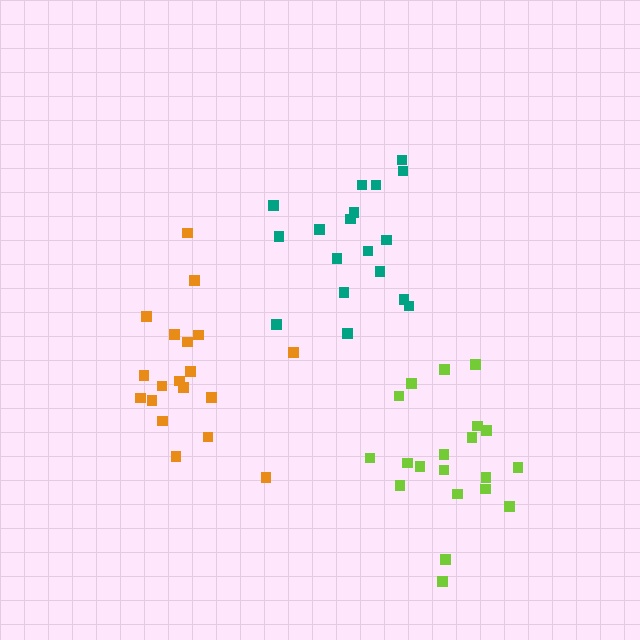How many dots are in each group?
Group 1: 18 dots, Group 2: 20 dots, Group 3: 19 dots (57 total).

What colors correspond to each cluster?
The clusters are colored: teal, lime, orange.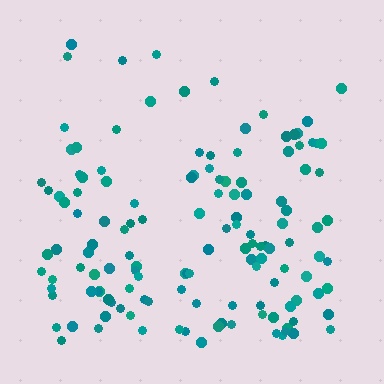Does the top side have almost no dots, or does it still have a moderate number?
Still a moderate number, just noticeably fewer than the bottom.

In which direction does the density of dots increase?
From top to bottom, with the bottom side densest.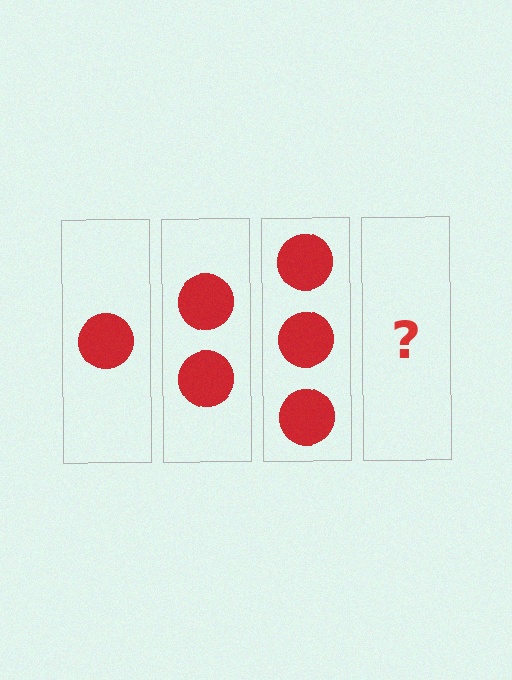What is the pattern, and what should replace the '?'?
The pattern is that each step adds one more circle. The '?' should be 4 circles.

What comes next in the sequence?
The next element should be 4 circles.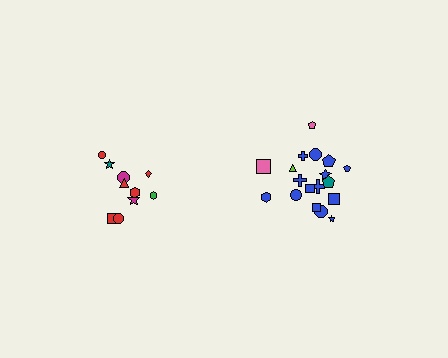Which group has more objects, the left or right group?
The right group.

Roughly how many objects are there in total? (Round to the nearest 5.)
Roughly 30 objects in total.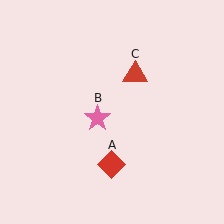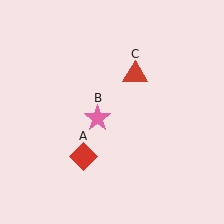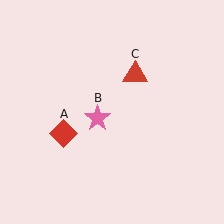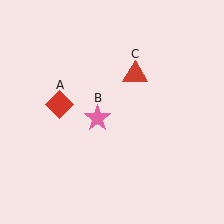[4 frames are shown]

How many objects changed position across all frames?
1 object changed position: red diamond (object A).